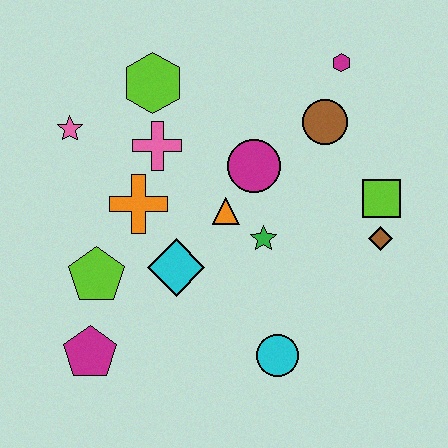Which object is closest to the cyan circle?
The green star is closest to the cyan circle.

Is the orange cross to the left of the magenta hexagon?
Yes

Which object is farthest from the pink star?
The brown diamond is farthest from the pink star.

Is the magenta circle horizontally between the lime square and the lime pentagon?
Yes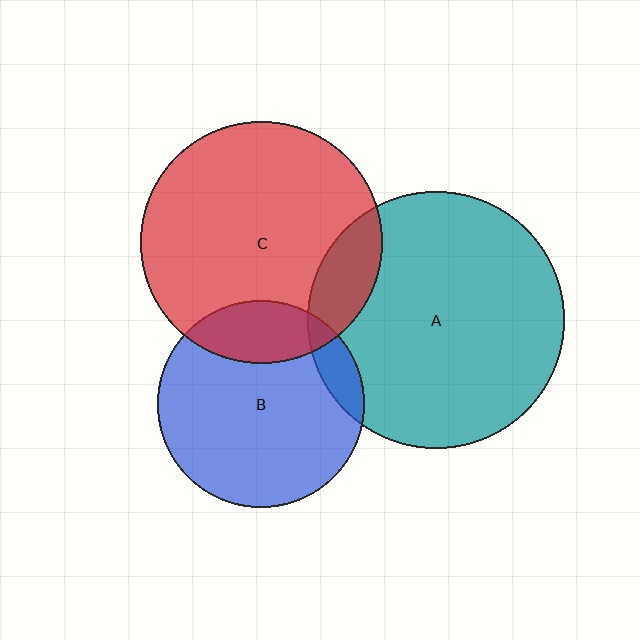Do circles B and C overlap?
Yes.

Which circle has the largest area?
Circle A (teal).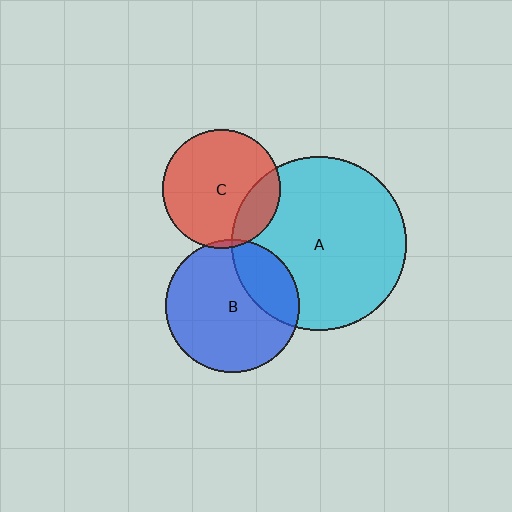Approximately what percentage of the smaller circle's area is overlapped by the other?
Approximately 20%.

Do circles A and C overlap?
Yes.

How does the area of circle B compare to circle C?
Approximately 1.3 times.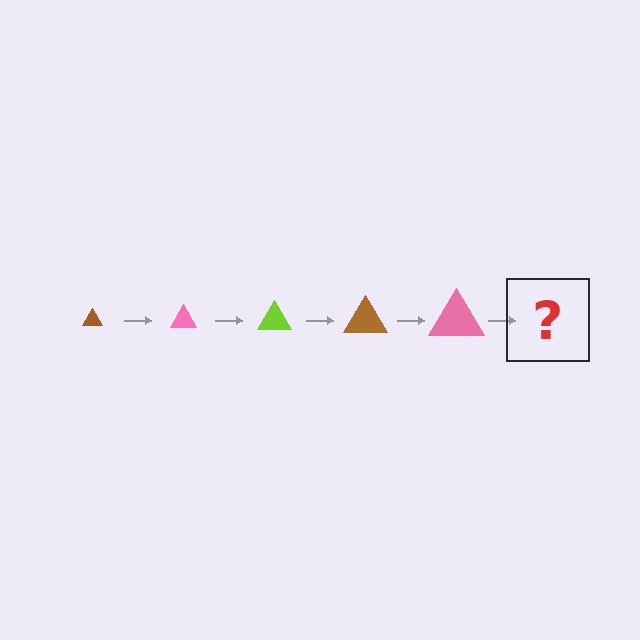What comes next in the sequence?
The next element should be a lime triangle, larger than the previous one.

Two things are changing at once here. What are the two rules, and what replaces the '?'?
The two rules are that the triangle grows larger each step and the color cycles through brown, pink, and lime. The '?' should be a lime triangle, larger than the previous one.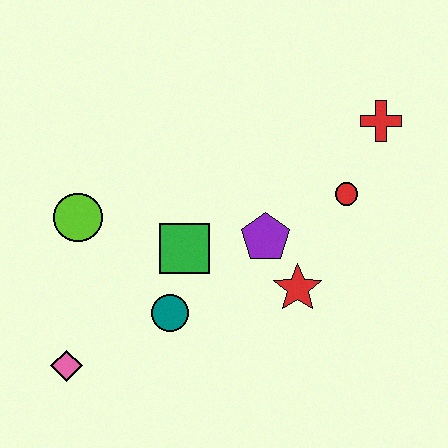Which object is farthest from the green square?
The red cross is farthest from the green square.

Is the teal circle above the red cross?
No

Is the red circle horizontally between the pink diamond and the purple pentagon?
No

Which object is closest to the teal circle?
The green square is closest to the teal circle.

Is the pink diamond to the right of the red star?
No